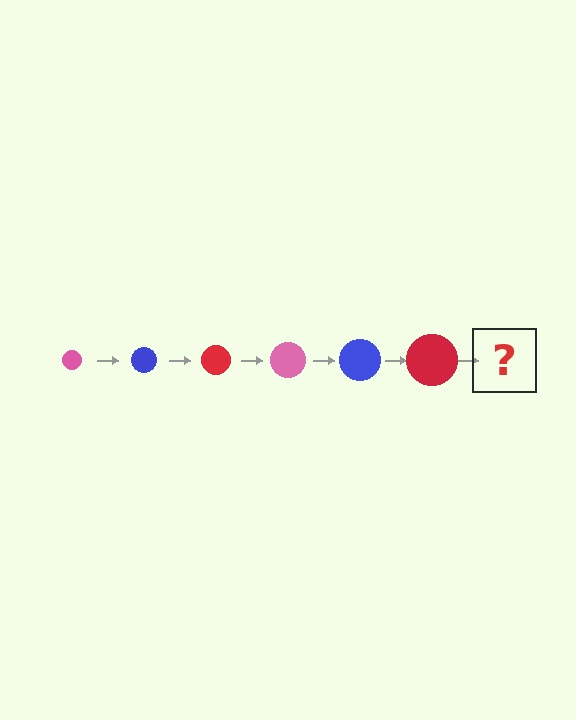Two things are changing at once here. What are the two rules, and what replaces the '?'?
The two rules are that the circle grows larger each step and the color cycles through pink, blue, and red. The '?' should be a pink circle, larger than the previous one.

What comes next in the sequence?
The next element should be a pink circle, larger than the previous one.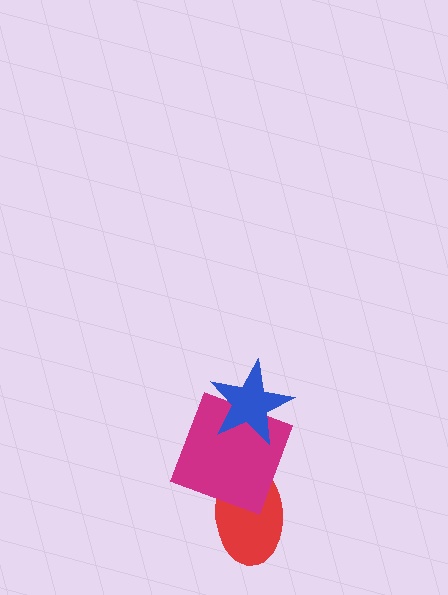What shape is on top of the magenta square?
The blue star is on top of the magenta square.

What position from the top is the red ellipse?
The red ellipse is 3rd from the top.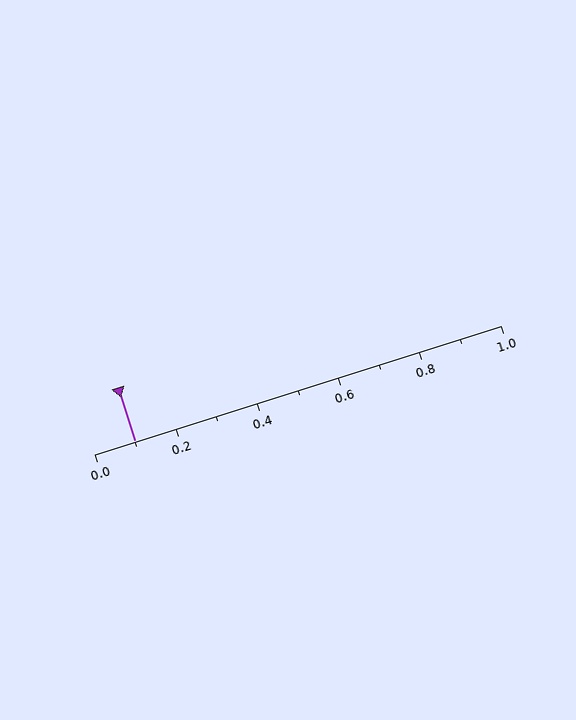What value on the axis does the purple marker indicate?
The marker indicates approximately 0.1.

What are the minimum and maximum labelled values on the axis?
The axis runs from 0.0 to 1.0.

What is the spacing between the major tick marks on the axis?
The major ticks are spaced 0.2 apart.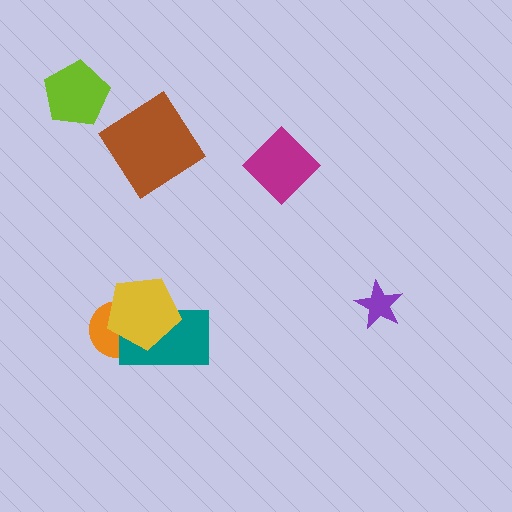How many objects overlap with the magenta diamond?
0 objects overlap with the magenta diamond.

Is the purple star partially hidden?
No, no other shape covers it.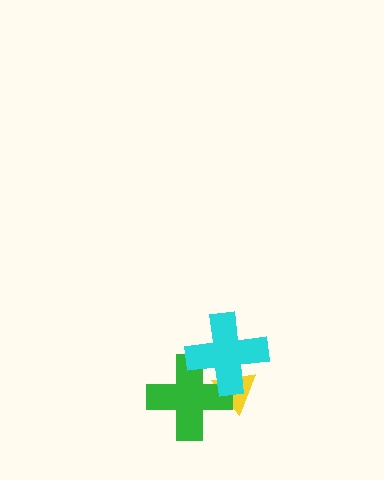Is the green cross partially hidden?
Yes, it is partially covered by another shape.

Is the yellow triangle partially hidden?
Yes, it is partially covered by another shape.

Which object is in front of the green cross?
The cyan cross is in front of the green cross.